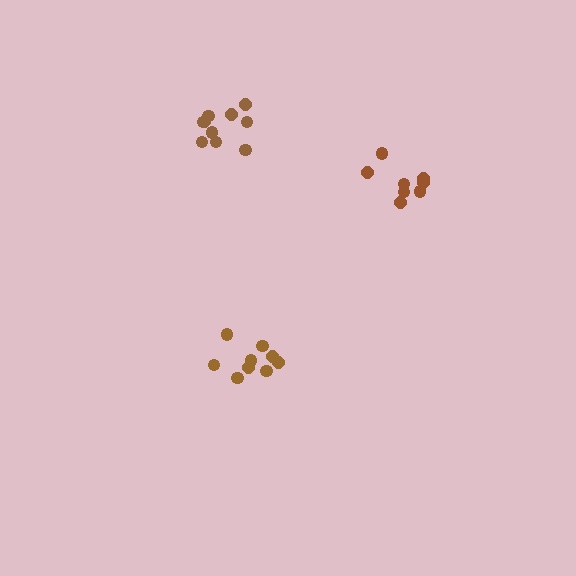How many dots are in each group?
Group 1: 9 dots, Group 2: 10 dots, Group 3: 8 dots (27 total).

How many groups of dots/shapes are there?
There are 3 groups.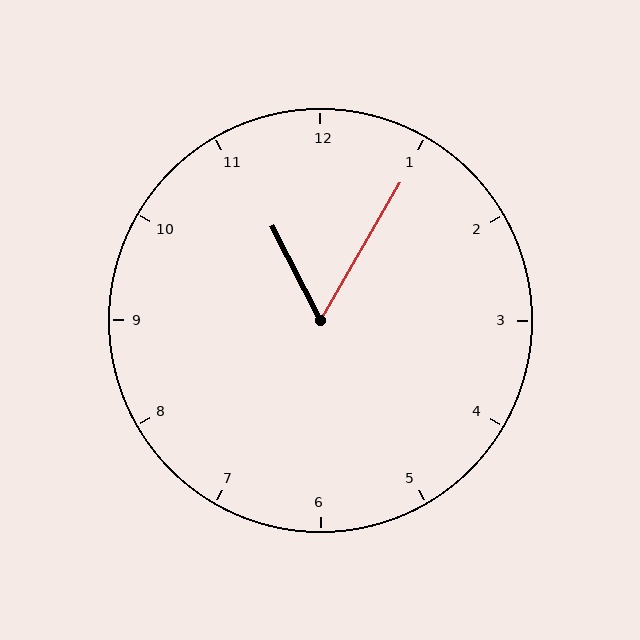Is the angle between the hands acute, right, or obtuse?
It is acute.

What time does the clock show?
11:05.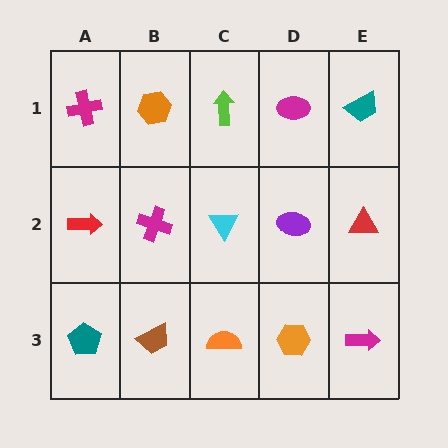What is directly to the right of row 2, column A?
A magenta cross.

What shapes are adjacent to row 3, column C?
A cyan triangle (row 2, column C), a brown trapezoid (row 3, column B), an orange hexagon (row 3, column D).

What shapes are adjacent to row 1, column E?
A red triangle (row 2, column E), a magenta ellipse (row 1, column D).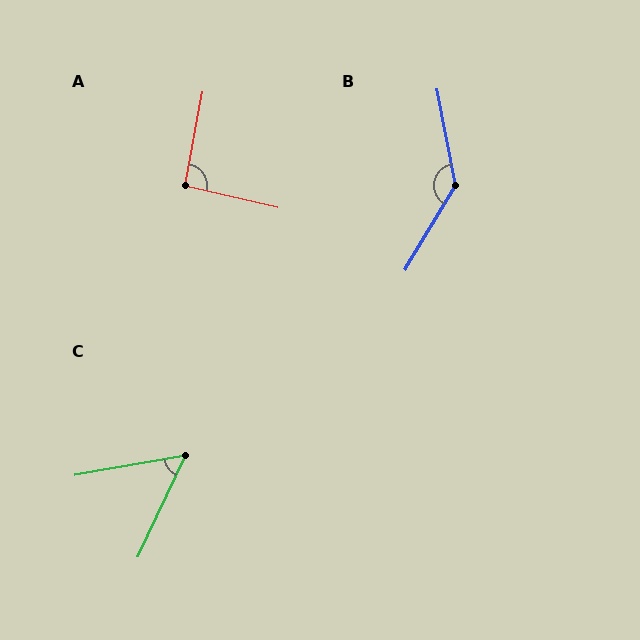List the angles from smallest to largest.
C (55°), A (92°), B (138°).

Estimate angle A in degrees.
Approximately 92 degrees.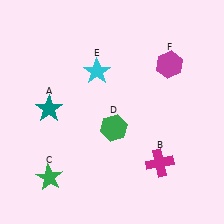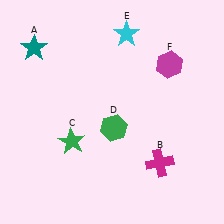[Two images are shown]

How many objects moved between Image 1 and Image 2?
3 objects moved between the two images.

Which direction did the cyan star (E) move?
The cyan star (E) moved up.